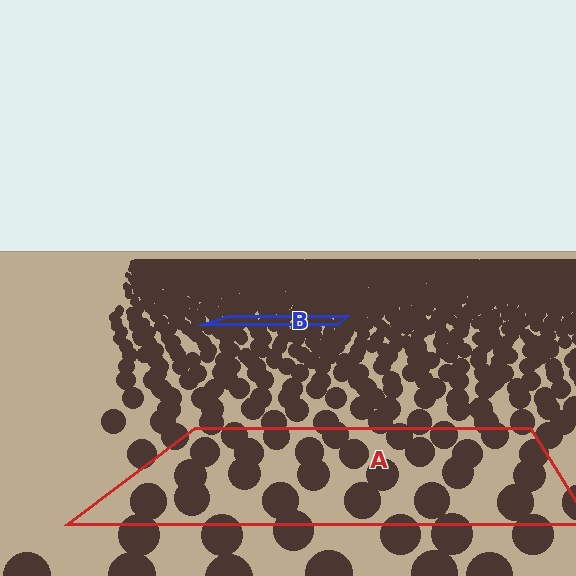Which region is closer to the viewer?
Region A is closer. The texture elements there are larger and more spread out.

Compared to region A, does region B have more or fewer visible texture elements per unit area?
Region B has more texture elements per unit area — they are packed more densely because it is farther away.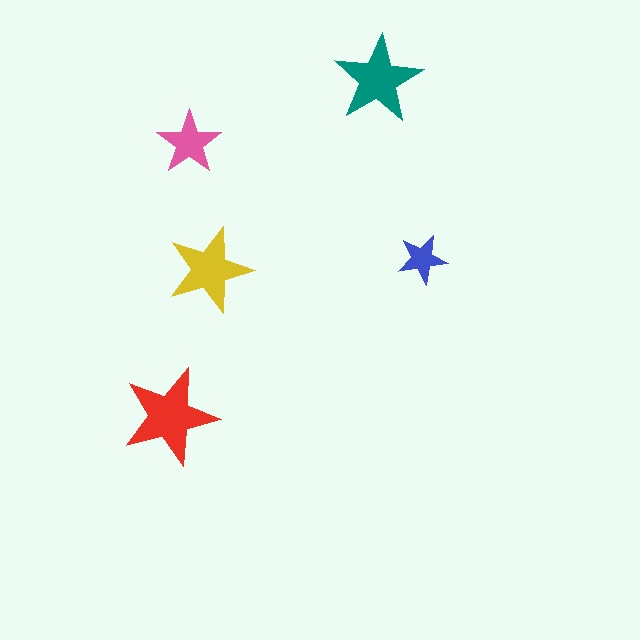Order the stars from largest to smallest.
the red one, the teal one, the yellow one, the pink one, the blue one.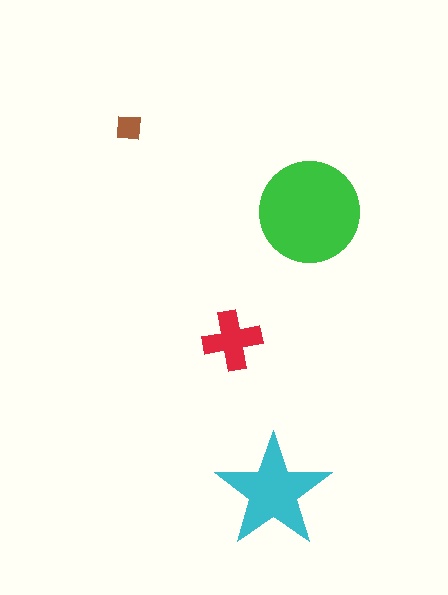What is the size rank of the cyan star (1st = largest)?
2nd.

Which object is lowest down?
The cyan star is bottommost.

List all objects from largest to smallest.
The green circle, the cyan star, the red cross, the brown square.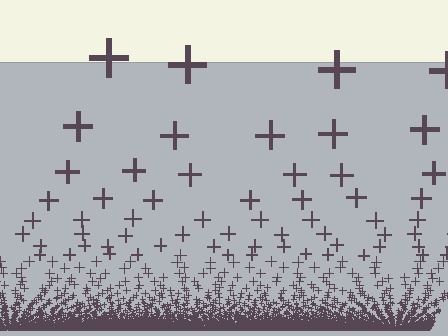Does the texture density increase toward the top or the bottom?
Density increases toward the bottom.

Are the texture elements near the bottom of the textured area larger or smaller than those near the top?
Smaller. The gradient is inverted — elements near the bottom are smaller and denser.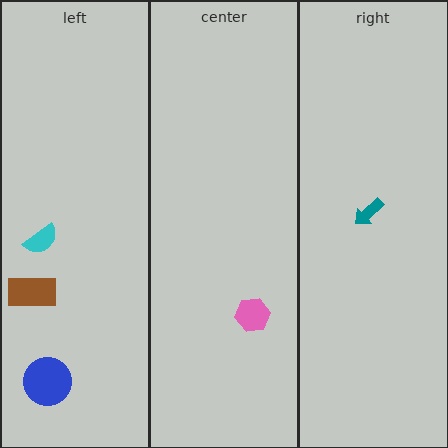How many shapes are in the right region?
1.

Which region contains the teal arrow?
The right region.